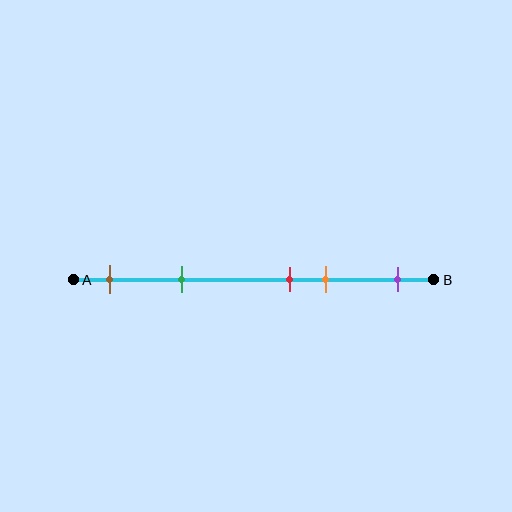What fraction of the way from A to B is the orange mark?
The orange mark is approximately 70% (0.7) of the way from A to B.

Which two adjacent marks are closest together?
The red and orange marks are the closest adjacent pair.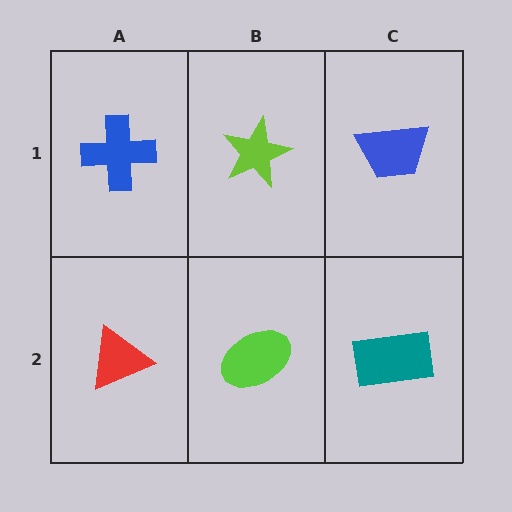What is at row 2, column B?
A lime ellipse.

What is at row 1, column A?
A blue cross.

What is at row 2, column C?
A teal rectangle.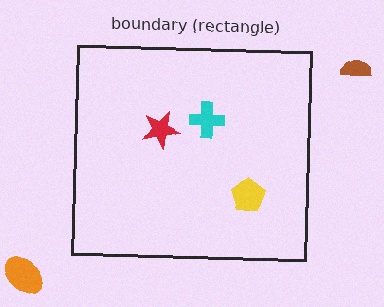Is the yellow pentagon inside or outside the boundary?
Inside.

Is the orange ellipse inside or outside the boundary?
Outside.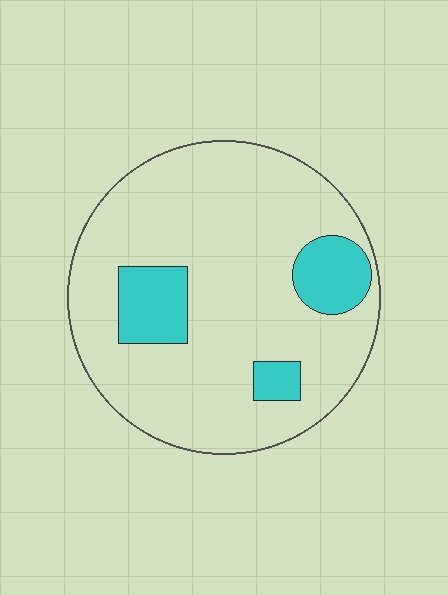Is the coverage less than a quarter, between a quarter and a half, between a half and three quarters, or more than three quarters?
Less than a quarter.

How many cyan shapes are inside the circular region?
3.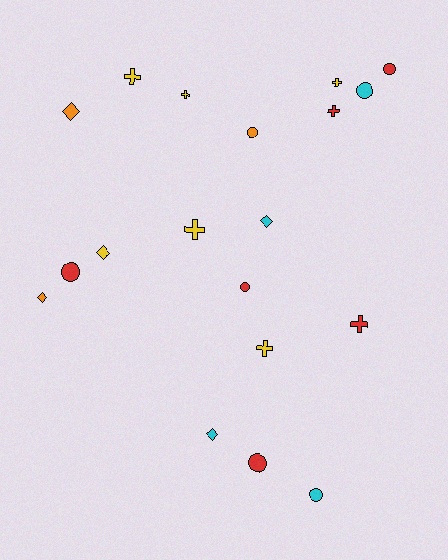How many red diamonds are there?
There are no red diamonds.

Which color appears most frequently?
Red, with 6 objects.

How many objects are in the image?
There are 19 objects.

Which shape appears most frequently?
Cross, with 7 objects.